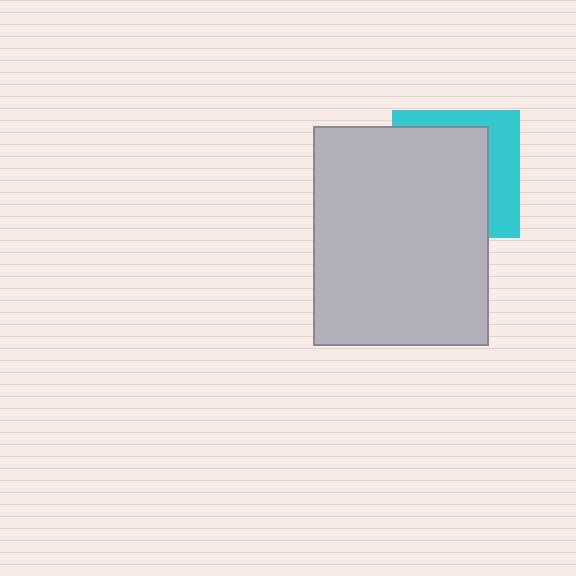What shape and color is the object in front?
The object in front is a light gray rectangle.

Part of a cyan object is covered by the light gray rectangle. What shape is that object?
It is a square.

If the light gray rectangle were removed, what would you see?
You would see the complete cyan square.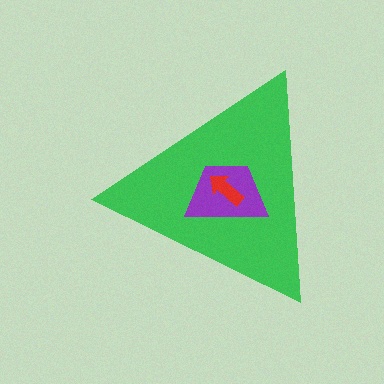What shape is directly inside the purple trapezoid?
The red arrow.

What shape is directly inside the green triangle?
The purple trapezoid.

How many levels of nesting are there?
3.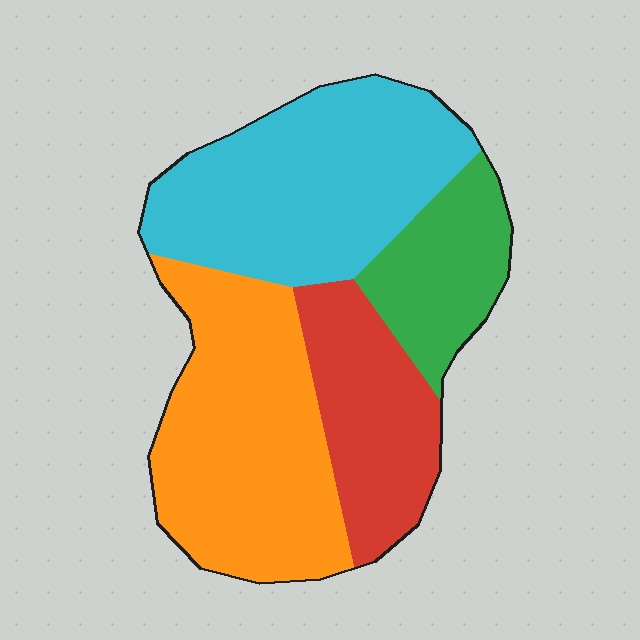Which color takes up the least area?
Green, at roughly 15%.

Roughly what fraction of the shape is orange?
Orange takes up about one third (1/3) of the shape.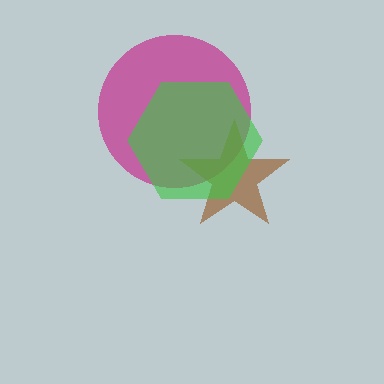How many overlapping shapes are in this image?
There are 3 overlapping shapes in the image.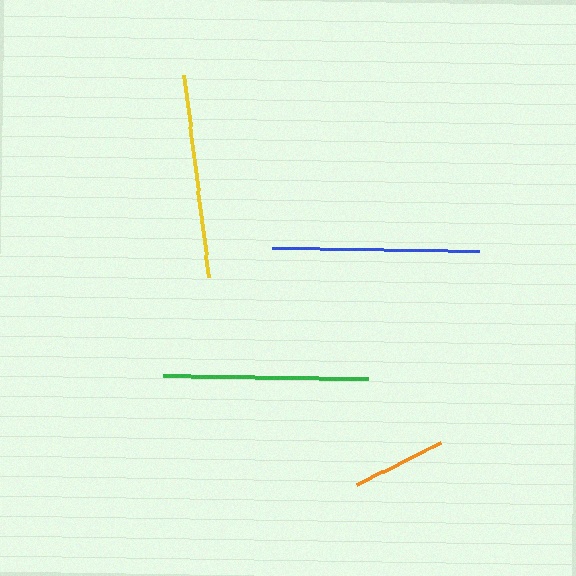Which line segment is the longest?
The blue line is the longest at approximately 206 pixels.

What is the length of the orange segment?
The orange segment is approximately 94 pixels long.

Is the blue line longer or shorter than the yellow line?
The blue line is longer than the yellow line.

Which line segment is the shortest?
The orange line is the shortest at approximately 94 pixels.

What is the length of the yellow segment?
The yellow segment is approximately 203 pixels long.